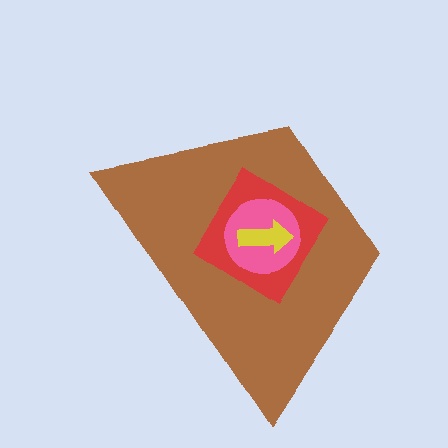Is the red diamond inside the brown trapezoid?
Yes.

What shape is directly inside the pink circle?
The yellow arrow.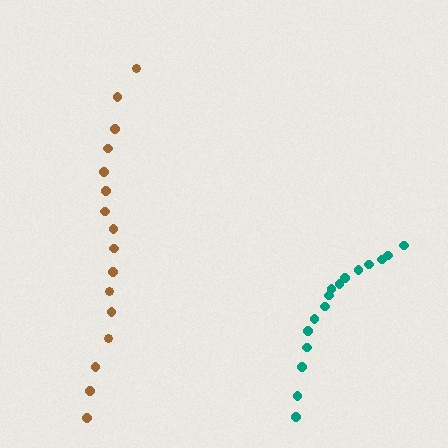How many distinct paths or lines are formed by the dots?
There are 2 distinct paths.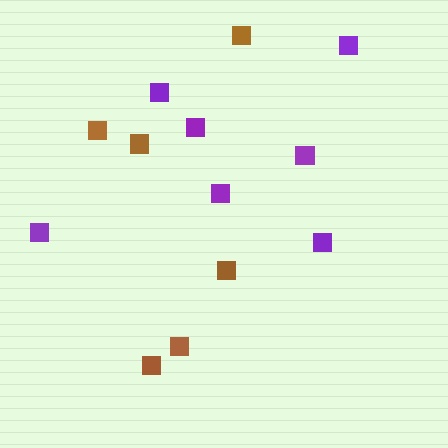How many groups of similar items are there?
There are 2 groups: one group of purple squares (7) and one group of brown squares (6).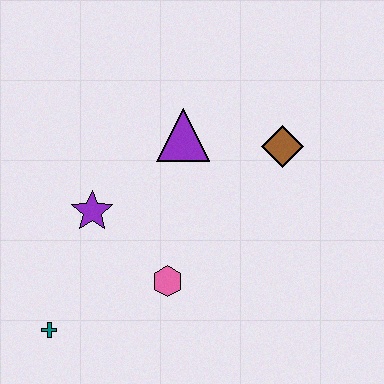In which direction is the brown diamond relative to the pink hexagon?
The brown diamond is above the pink hexagon.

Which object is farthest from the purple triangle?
The teal cross is farthest from the purple triangle.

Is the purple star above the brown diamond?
No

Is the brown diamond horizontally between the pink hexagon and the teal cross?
No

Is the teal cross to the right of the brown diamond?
No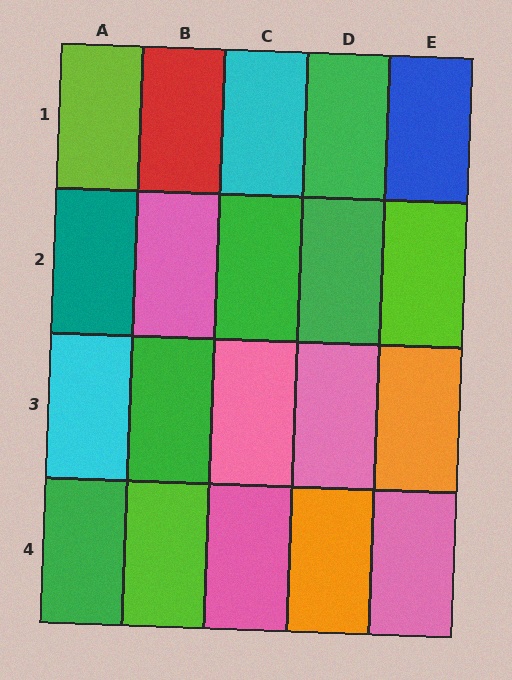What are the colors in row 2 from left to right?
Teal, pink, green, green, lime.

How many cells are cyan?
2 cells are cyan.